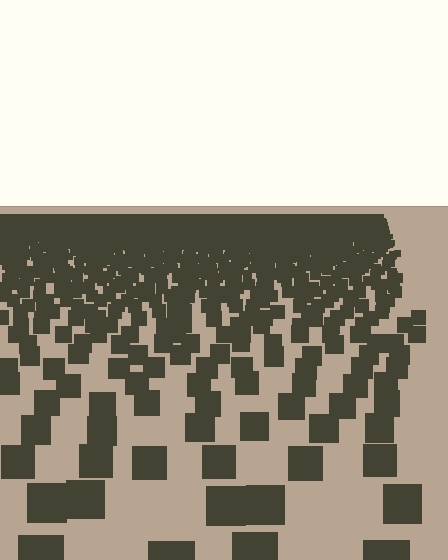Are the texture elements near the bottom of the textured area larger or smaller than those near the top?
Larger. Near the bottom, elements are closer to the viewer and appear at a bigger on-screen size.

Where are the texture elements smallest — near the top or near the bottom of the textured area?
Near the top.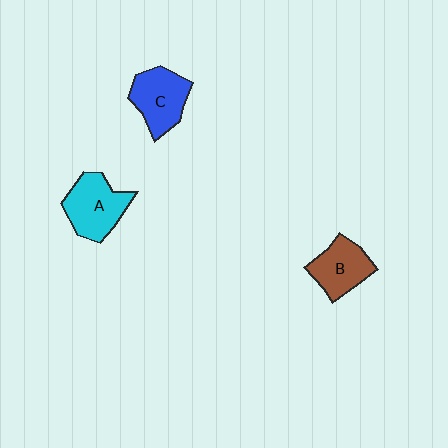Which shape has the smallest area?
Shape B (brown).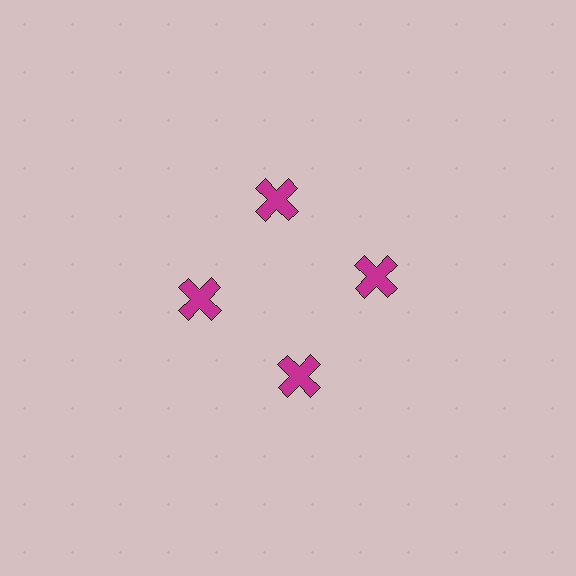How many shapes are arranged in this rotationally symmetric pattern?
There are 4 shapes, arranged in 4 groups of 1.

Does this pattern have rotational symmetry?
Yes, this pattern has 4-fold rotational symmetry. It looks the same after rotating 90 degrees around the center.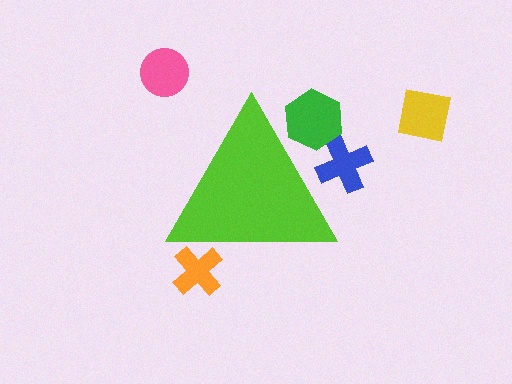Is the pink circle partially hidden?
No, the pink circle is fully visible.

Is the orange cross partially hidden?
Yes, the orange cross is partially hidden behind the lime triangle.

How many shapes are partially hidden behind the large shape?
3 shapes are partially hidden.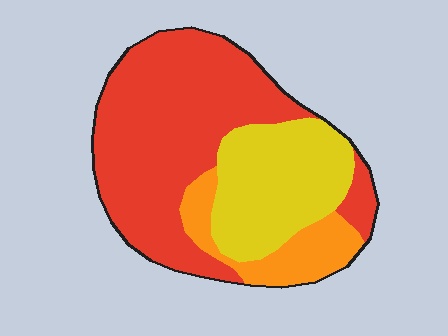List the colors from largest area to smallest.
From largest to smallest: red, yellow, orange.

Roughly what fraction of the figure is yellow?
Yellow covers about 30% of the figure.